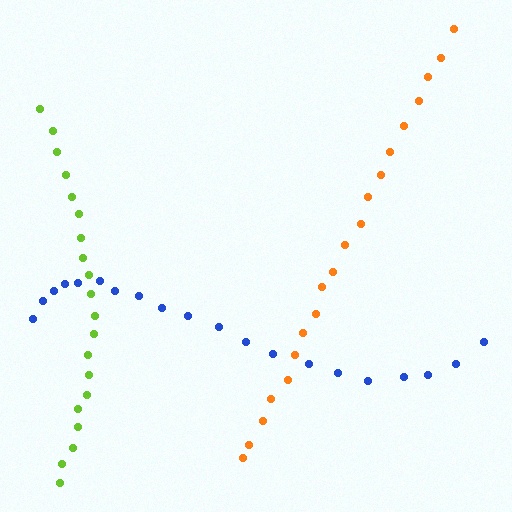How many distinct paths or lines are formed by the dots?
There are 3 distinct paths.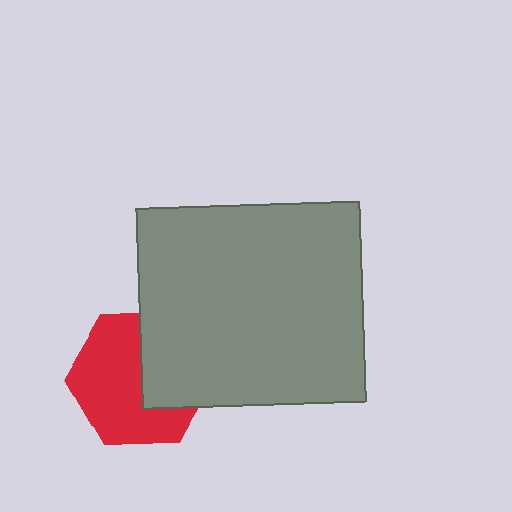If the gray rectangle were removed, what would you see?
You would see the complete red hexagon.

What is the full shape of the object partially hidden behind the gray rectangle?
The partially hidden object is a red hexagon.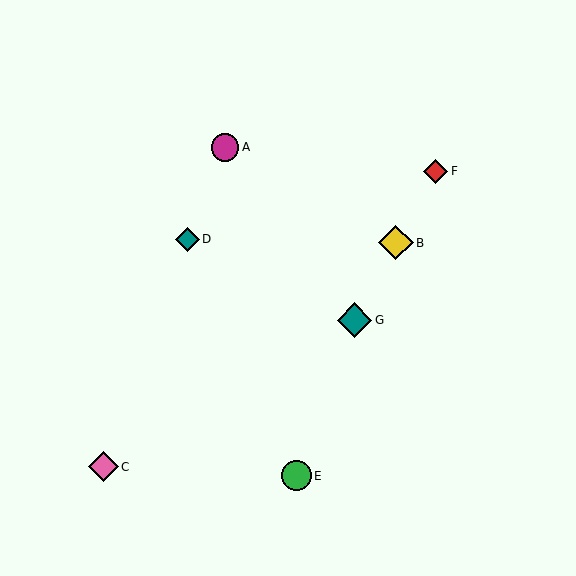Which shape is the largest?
The yellow diamond (labeled B) is the largest.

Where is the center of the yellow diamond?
The center of the yellow diamond is at (396, 243).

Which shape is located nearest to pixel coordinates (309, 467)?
The green circle (labeled E) at (296, 476) is nearest to that location.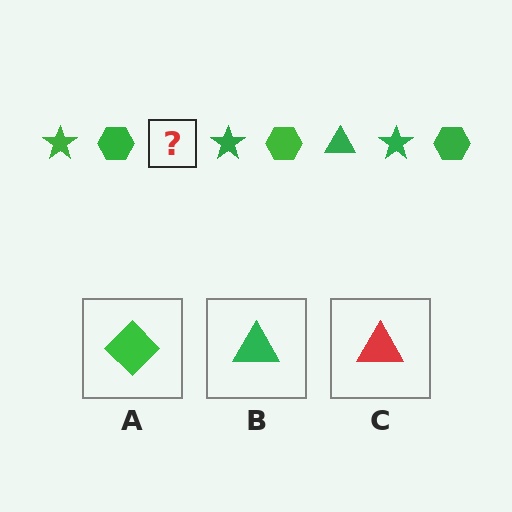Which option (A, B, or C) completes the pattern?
B.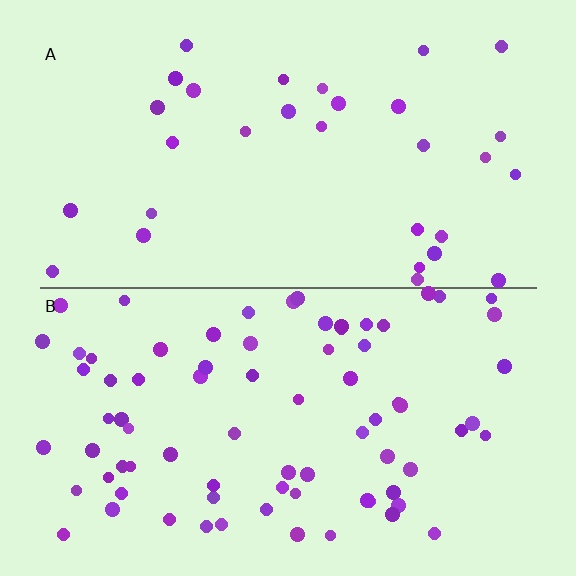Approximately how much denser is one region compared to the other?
Approximately 2.6× — region B over region A.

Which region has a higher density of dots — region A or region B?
B (the bottom).